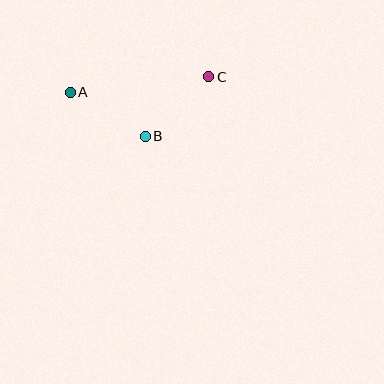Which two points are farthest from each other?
Points A and C are farthest from each other.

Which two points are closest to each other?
Points A and B are closest to each other.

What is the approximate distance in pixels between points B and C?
The distance between B and C is approximately 88 pixels.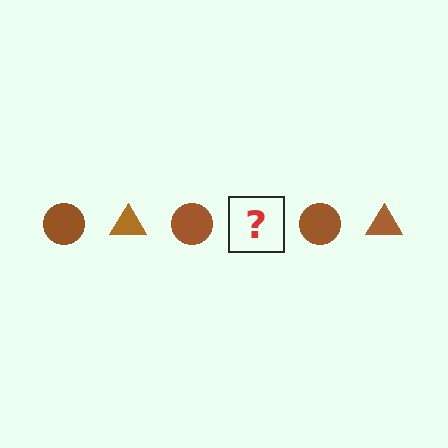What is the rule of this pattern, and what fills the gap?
The rule is that the pattern cycles through circle, triangle shapes in brown. The gap should be filled with a brown triangle.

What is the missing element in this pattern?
The missing element is a brown triangle.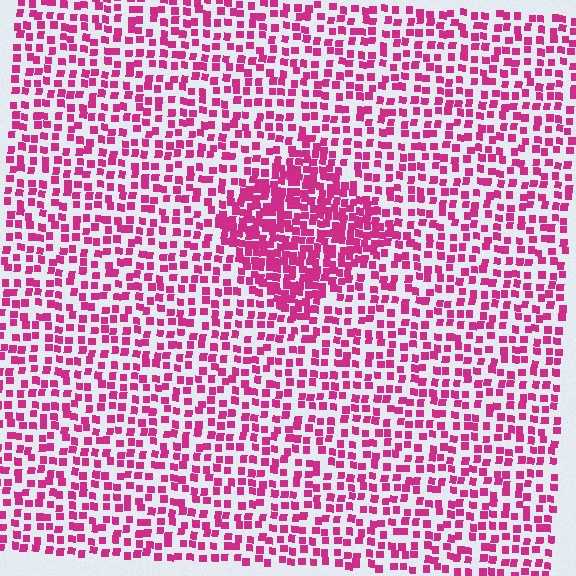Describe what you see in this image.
The image contains small magenta elements arranged at two different densities. A diamond-shaped region is visible where the elements are more densely packed than the surrounding area.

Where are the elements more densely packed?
The elements are more densely packed inside the diamond boundary.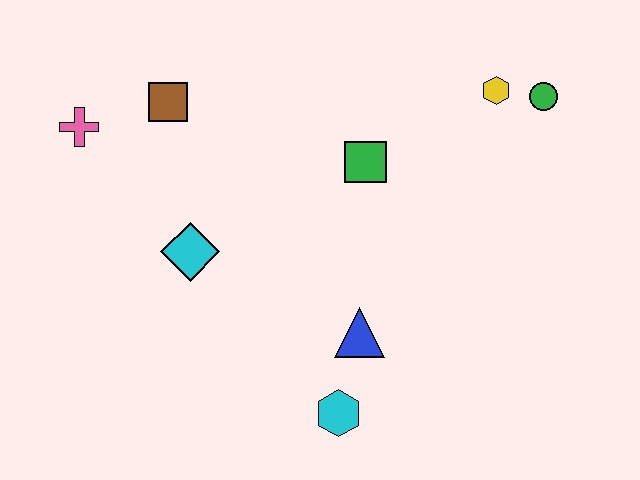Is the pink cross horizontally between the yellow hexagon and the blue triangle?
No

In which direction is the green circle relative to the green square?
The green circle is to the right of the green square.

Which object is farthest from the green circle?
The pink cross is farthest from the green circle.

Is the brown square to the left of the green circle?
Yes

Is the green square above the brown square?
No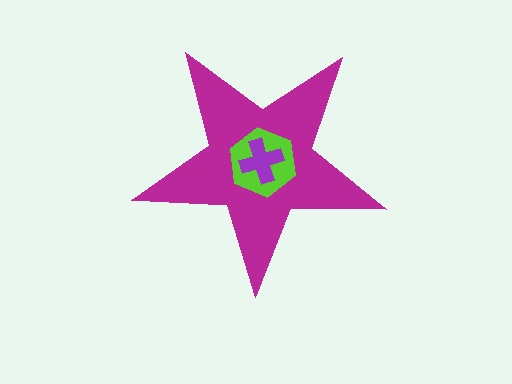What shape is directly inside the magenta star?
The lime hexagon.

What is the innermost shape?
The purple cross.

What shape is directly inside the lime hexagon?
The purple cross.